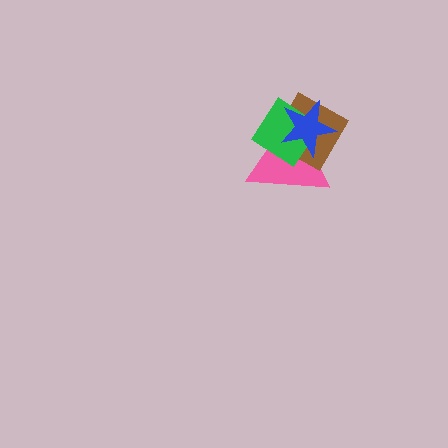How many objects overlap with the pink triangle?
3 objects overlap with the pink triangle.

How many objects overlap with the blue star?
3 objects overlap with the blue star.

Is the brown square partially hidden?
Yes, it is partially covered by another shape.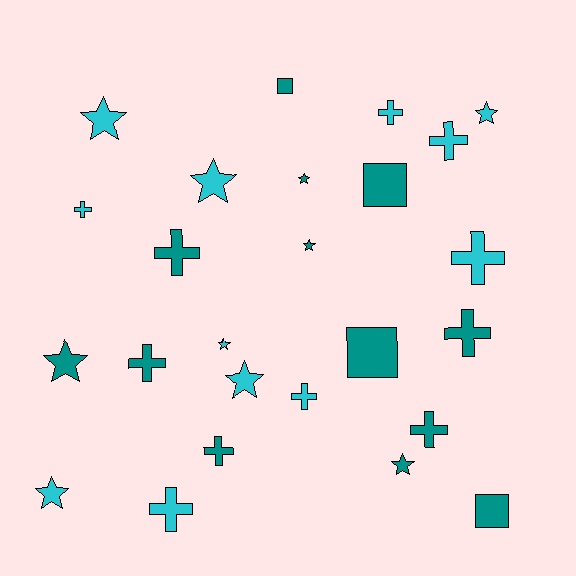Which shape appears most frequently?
Cross, with 11 objects.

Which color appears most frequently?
Teal, with 13 objects.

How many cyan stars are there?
There are 6 cyan stars.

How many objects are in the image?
There are 25 objects.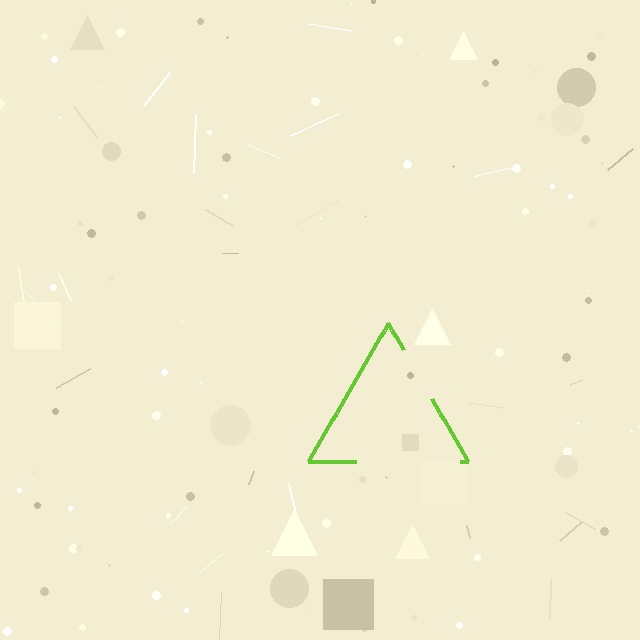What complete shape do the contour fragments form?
The contour fragments form a triangle.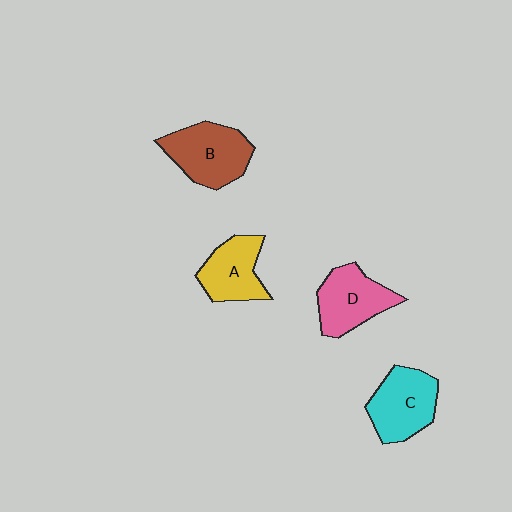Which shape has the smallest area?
Shape A (yellow).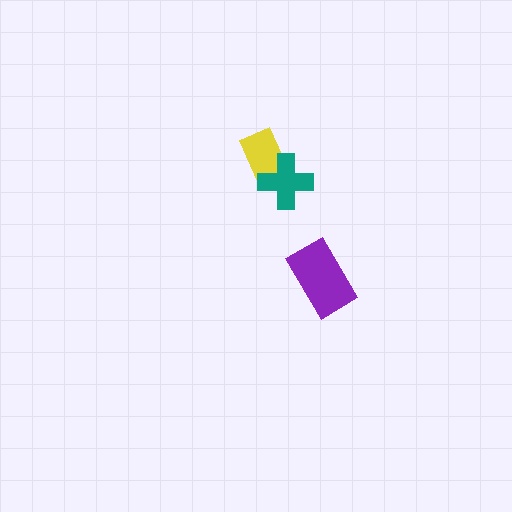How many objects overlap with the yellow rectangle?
1 object overlaps with the yellow rectangle.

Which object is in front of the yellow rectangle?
The teal cross is in front of the yellow rectangle.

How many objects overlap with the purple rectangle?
0 objects overlap with the purple rectangle.